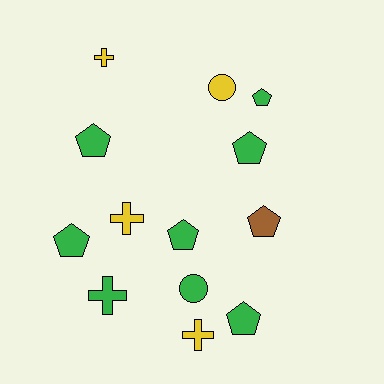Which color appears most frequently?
Green, with 8 objects.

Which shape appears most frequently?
Pentagon, with 7 objects.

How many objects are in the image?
There are 13 objects.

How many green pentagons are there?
There are 6 green pentagons.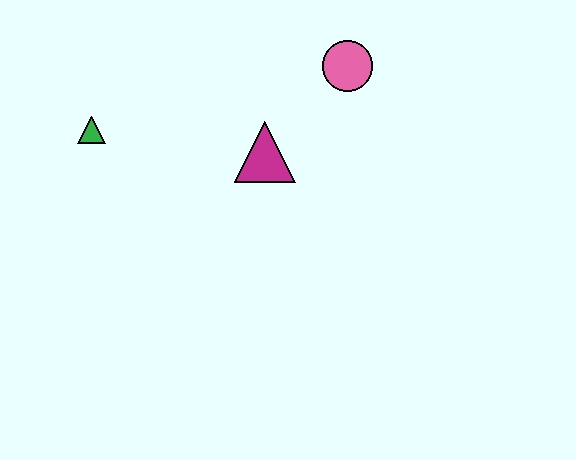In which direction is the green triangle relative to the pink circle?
The green triangle is to the left of the pink circle.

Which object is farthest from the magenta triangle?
The green triangle is farthest from the magenta triangle.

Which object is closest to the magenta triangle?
The pink circle is closest to the magenta triangle.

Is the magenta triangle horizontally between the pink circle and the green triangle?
Yes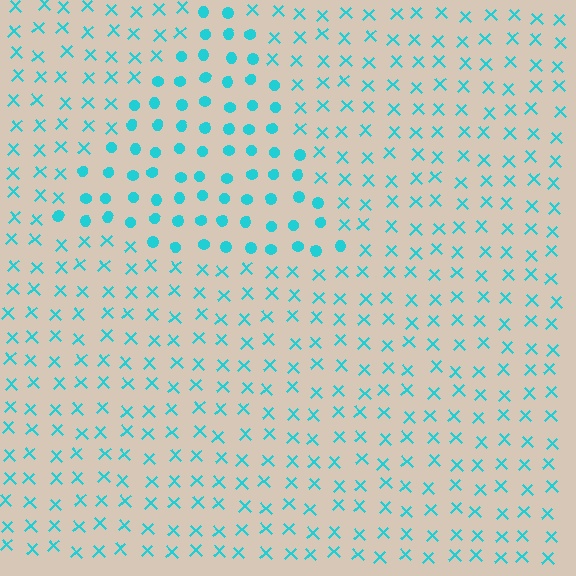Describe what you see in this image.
The image is filled with small cyan elements arranged in a uniform grid. A triangle-shaped region contains circles, while the surrounding area contains X marks. The boundary is defined purely by the change in element shape.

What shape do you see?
I see a triangle.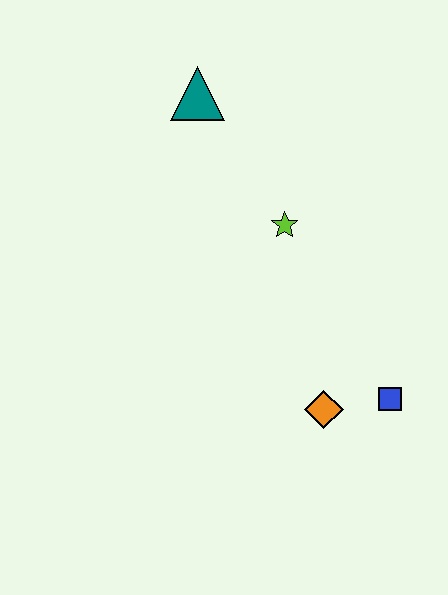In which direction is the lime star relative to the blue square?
The lime star is above the blue square.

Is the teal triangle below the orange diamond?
No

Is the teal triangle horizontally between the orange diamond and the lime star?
No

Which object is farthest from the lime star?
The blue square is farthest from the lime star.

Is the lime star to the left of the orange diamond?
Yes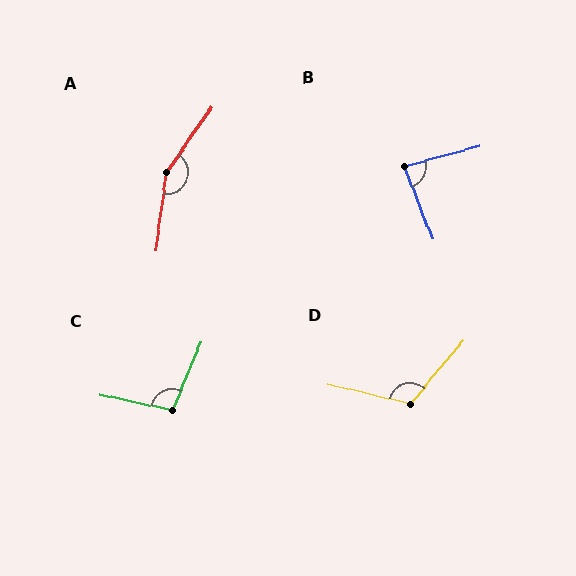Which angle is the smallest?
B, at approximately 84 degrees.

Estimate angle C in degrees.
Approximately 101 degrees.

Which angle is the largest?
A, at approximately 153 degrees.